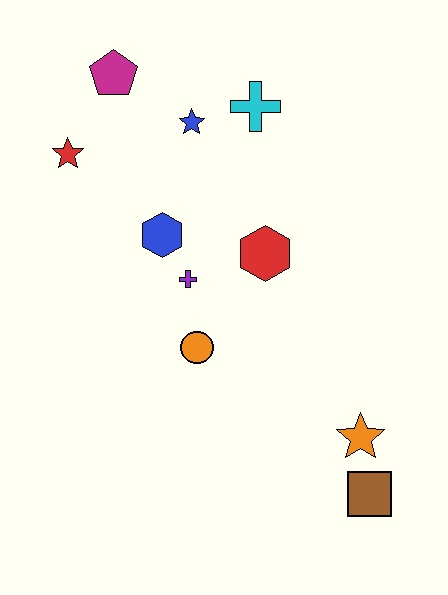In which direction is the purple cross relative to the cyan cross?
The purple cross is below the cyan cross.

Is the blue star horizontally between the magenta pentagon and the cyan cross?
Yes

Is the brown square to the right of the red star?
Yes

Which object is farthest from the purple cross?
The brown square is farthest from the purple cross.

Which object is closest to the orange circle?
The purple cross is closest to the orange circle.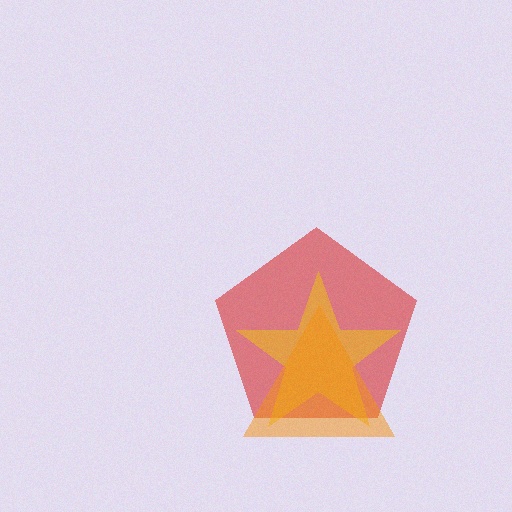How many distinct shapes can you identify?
There are 3 distinct shapes: a red pentagon, a yellow star, an orange triangle.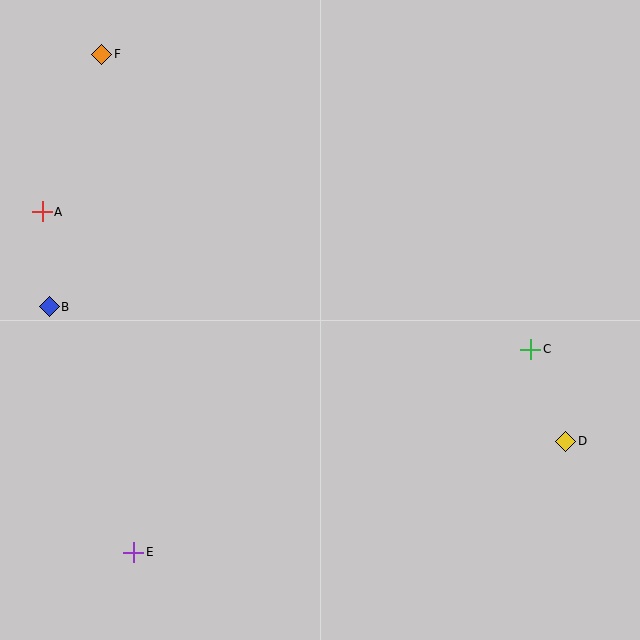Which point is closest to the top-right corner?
Point C is closest to the top-right corner.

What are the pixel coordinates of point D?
Point D is at (566, 441).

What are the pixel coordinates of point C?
Point C is at (531, 349).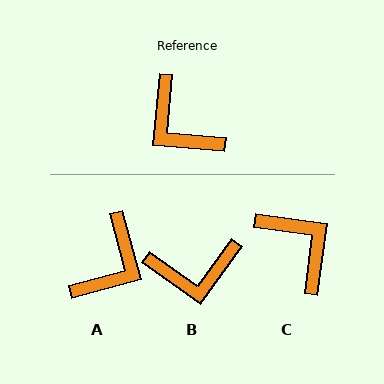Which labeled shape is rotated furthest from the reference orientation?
C, about 177 degrees away.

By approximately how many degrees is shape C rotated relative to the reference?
Approximately 177 degrees counter-clockwise.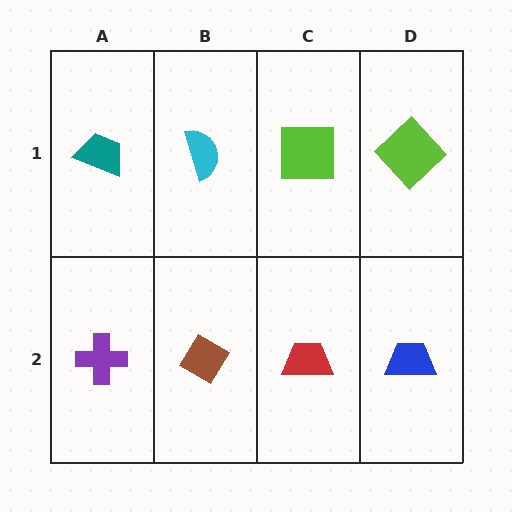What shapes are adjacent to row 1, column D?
A blue trapezoid (row 2, column D), a lime square (row 1, column C).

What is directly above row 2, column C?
A lime square.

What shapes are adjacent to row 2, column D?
A lime diamond (row 1, column D), a red trapezoid (row 2, column C).